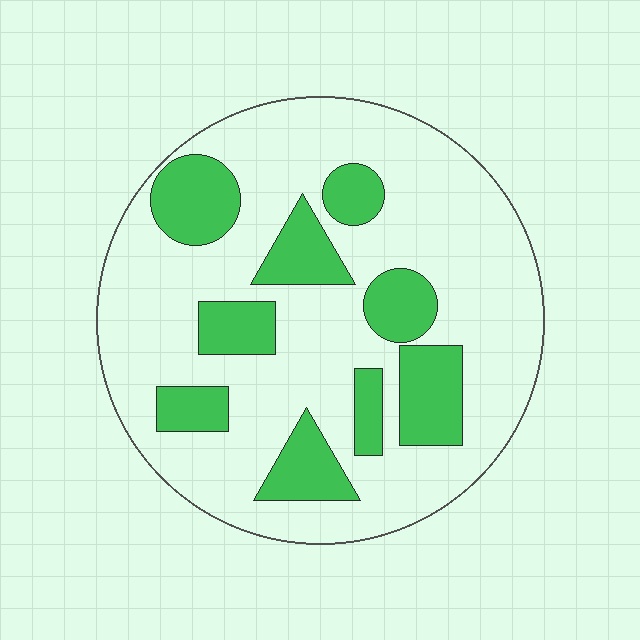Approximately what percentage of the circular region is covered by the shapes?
Approximately 25%.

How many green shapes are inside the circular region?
9.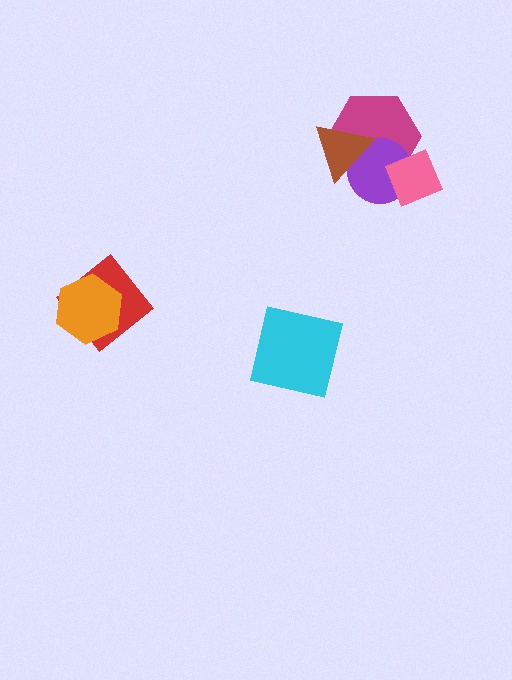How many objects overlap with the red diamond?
1 object overlaps with the red diamond.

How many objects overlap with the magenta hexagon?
3 objects overlap with the magenta hexagon.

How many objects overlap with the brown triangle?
2 objects overlap with the brown triangle.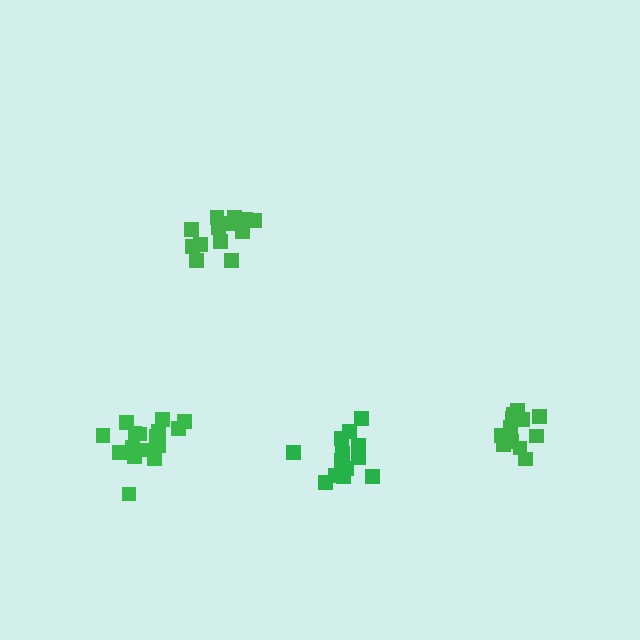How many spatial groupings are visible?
There are 4 spatial groupings.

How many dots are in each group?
Group 1: 14 dots, Group 2: 16 dots, Group 3: 13 dots, Group 4: 12 dots (55 total).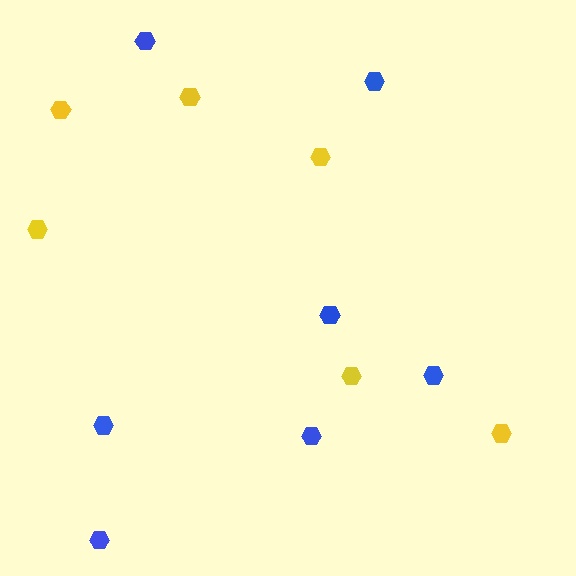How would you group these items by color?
There are 2 groups: one group of yellow hexagons (6) and one group of blue hexagons (7).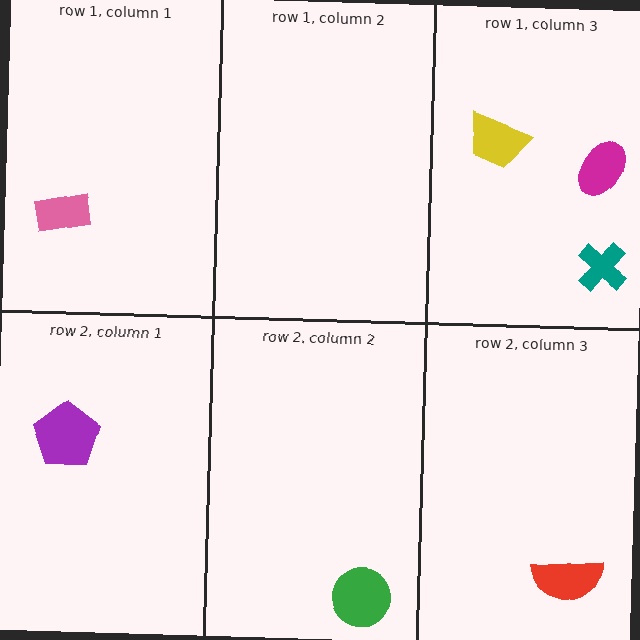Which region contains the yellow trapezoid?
The row 1, column 3 region.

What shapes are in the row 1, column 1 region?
The pink rectangle.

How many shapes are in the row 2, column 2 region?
1.